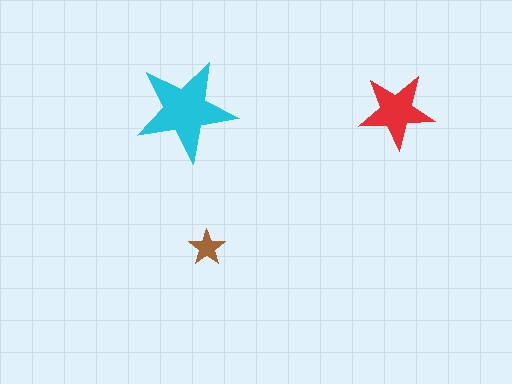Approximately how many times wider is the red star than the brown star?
About 2 times wider.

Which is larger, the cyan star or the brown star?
The cyan one.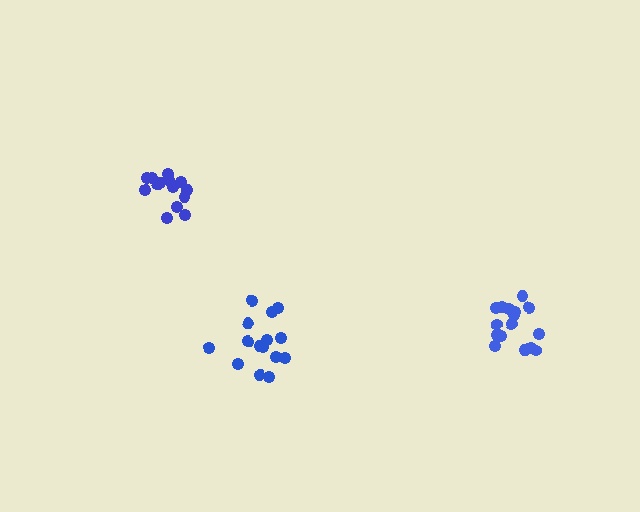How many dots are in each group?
Group 1: 14 dots, Group 2: 15 dots, Group 3: 17 dots (46 total).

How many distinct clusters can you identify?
There are 3 distinct clusters.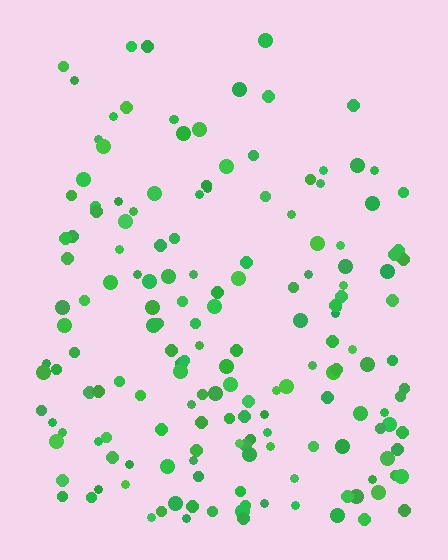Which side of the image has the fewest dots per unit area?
The top.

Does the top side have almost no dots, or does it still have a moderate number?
Still a moderate number, just noticeably fewer than the bottom.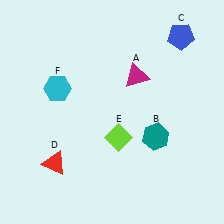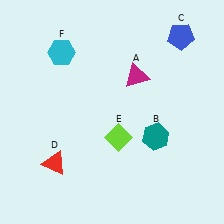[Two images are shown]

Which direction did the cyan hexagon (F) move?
The cyan hexagon (F) moved up.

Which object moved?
The cyan hexagon (F) moved up.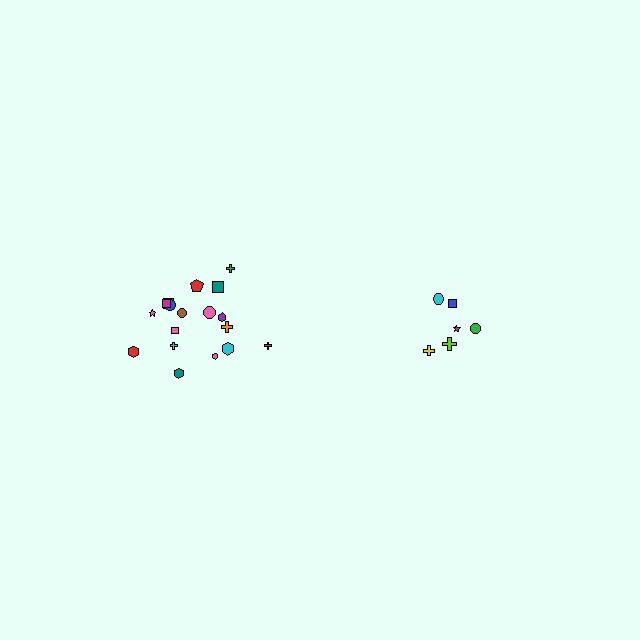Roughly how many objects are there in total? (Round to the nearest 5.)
Roughly 25 objects in total.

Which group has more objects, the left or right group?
The left group.